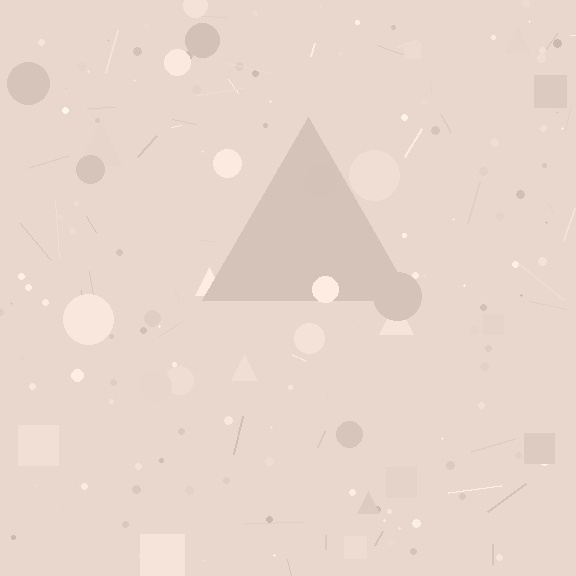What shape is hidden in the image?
A triangle is hidden in the image.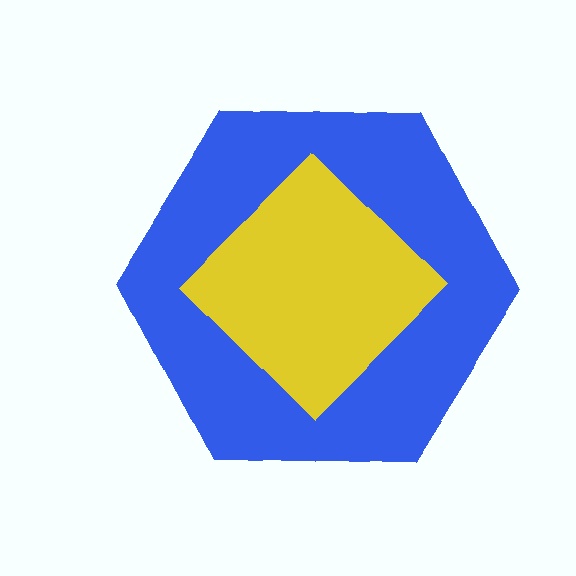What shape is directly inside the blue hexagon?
The yellow diamond.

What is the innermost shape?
The yellow diamond.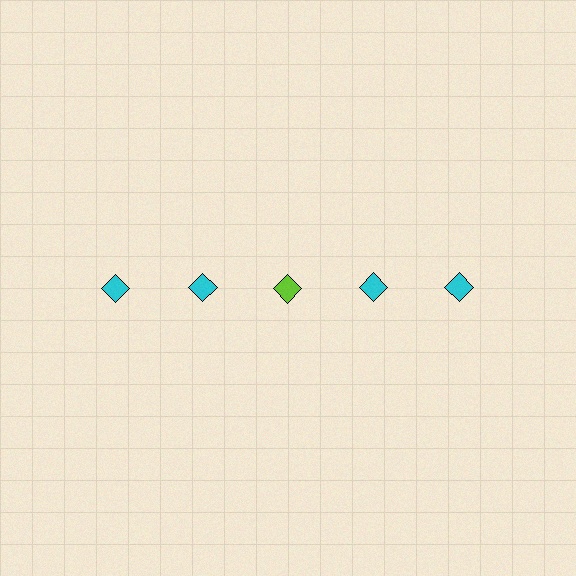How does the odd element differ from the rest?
It has a different color: lime instead of cyan.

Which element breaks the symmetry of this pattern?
The lime diamond in the top row, center column breaks the symmetry. All other shapes are cyan diamonds.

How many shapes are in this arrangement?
There are 5 shapes arranged in a grid pattern.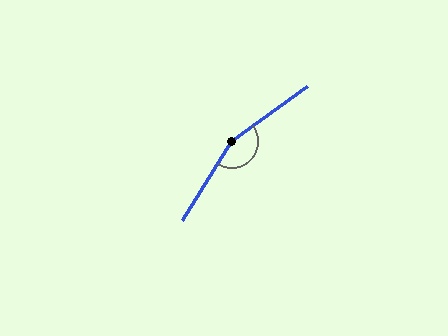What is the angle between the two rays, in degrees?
Approximately 158 degrees.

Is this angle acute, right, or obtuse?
It is obtuse.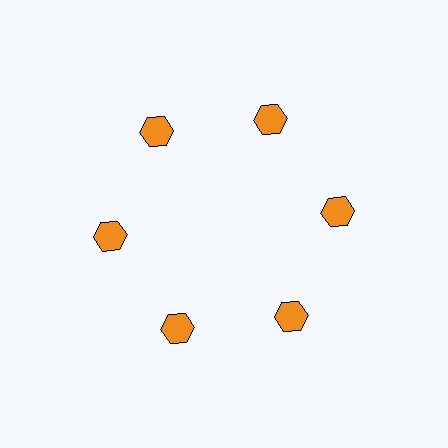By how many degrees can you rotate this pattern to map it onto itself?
The pattern maps onto itself every 60 degrees of rotation.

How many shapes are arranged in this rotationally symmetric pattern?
There are 6 shapes, arranged in 6 groups of 1.